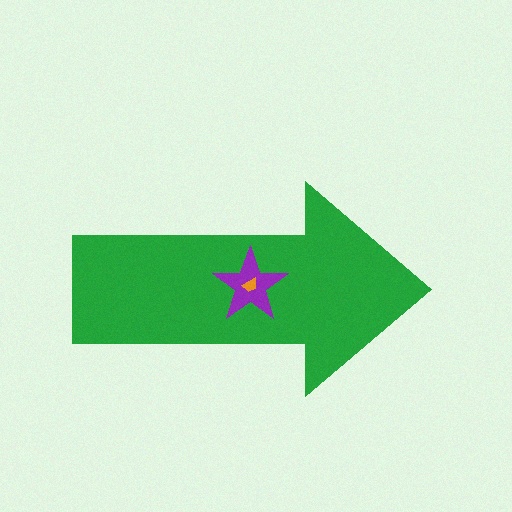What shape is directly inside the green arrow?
The purple star.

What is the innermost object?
The orange trapezoid.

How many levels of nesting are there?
3.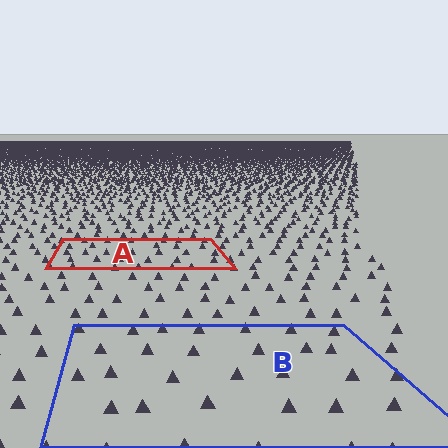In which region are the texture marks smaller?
The texture marks are smaller in region A, because it is farther away.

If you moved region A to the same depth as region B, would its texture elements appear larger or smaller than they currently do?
They would appear larger. At a closer depth, the same texture elements are projected at a bigger on-screen size.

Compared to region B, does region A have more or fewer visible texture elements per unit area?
Region A has more texture elements per unit area — they are packed more densely because it is farther away.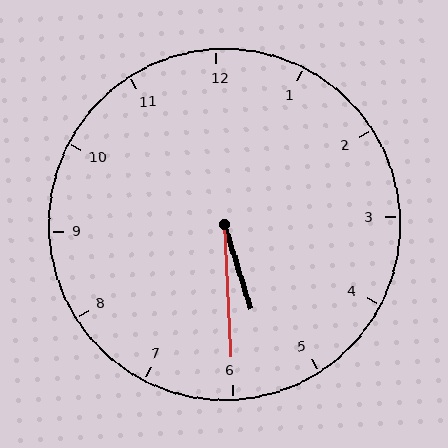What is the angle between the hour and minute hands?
Approximately 15 degrees.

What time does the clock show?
5:30.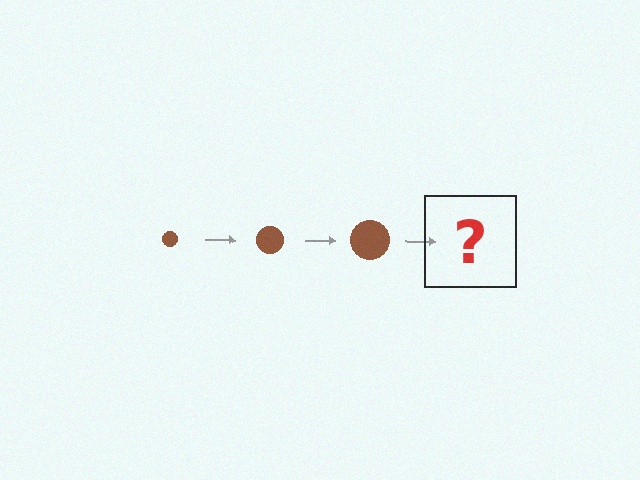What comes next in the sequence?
The next element should be a brown circle, larger than the previous one.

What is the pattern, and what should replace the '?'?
The pattern is that the circle gets progressively larger each step. The '?' should be a brown circle, larger than the previous one.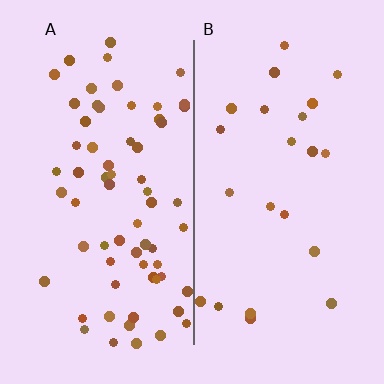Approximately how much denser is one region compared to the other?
Approximately 2.9× — region A over region B.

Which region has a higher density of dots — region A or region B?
A (the left).